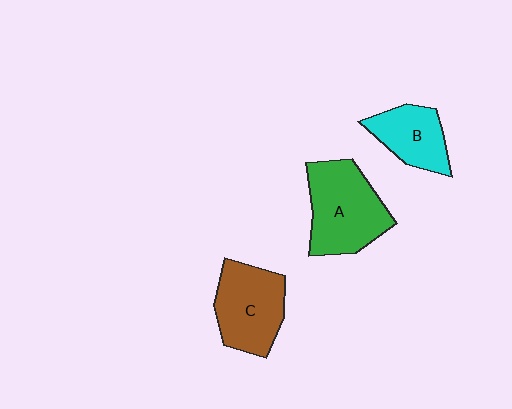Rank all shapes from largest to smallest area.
From largest to smallest: A (green), C (brown), B (cyan).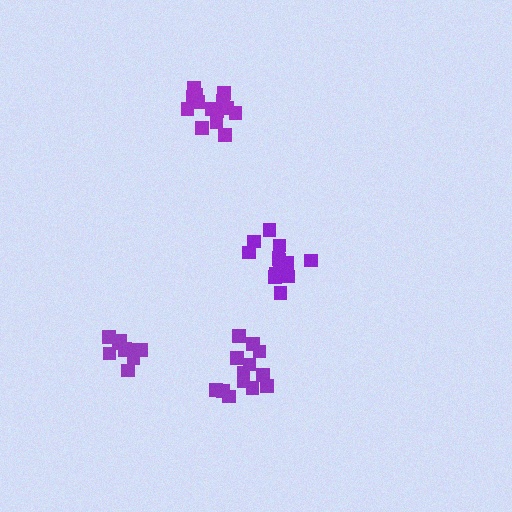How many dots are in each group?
Group 1: 14 dots, Group 2: 10 dots, Group 3: 14 dots, Group 4: 13 dots (51 total).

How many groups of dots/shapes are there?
There are 4 groups.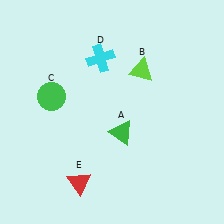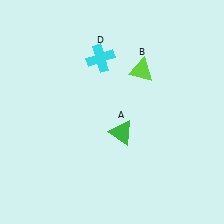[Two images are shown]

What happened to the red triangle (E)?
The red triangle (E) was removed in Image 2. It was in the bottom-left area of Image 1.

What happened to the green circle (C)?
The green circle (C) was removed in Image 2. It was in the top-left area of Image 1.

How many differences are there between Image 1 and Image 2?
There are 2 differences between the two images.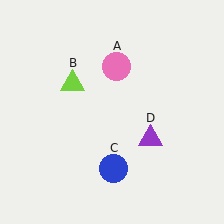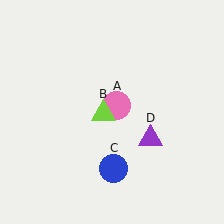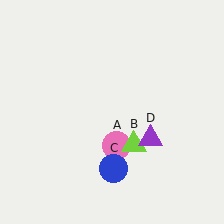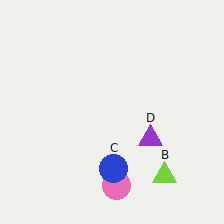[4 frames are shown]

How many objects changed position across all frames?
2 objects changed position: pink circle (object A), lime triangle (object B).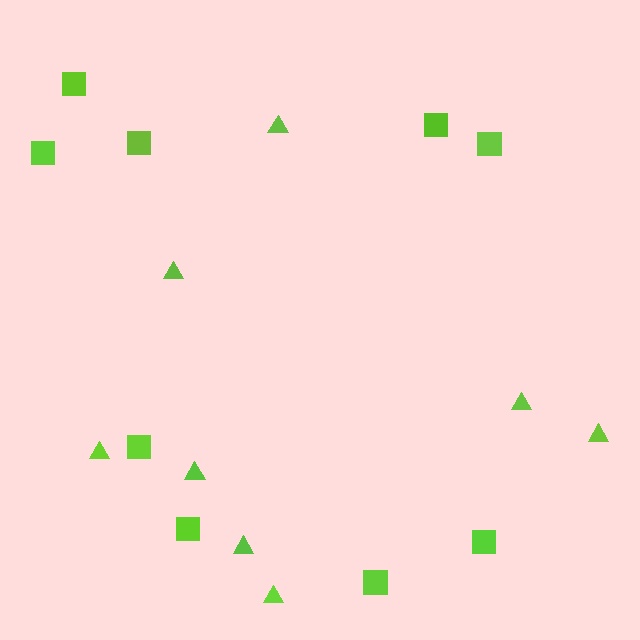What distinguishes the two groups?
There are 2 groups: one group of triangles (8) and one group of squares (9).